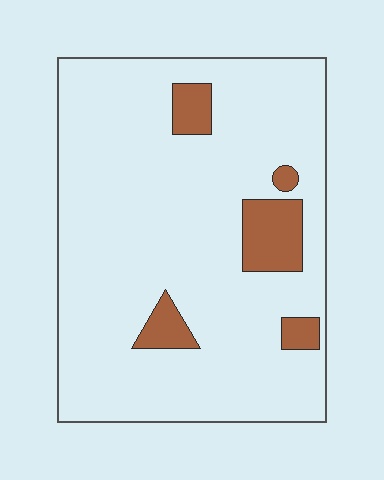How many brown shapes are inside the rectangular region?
5.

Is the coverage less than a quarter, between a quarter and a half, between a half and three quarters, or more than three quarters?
Less than a quarter.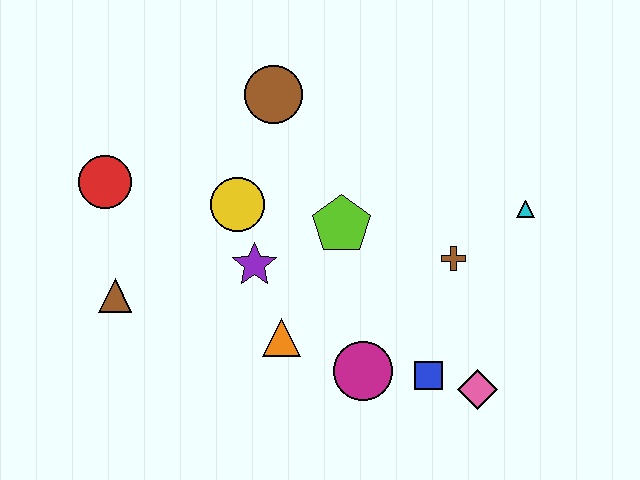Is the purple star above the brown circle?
No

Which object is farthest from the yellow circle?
The pink diamond is farthest from the yellow circle.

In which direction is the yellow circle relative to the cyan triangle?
The yellow circle is to the left of the cyan triangle.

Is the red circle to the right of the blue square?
No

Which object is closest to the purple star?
The yellow circle is closest to the purple star.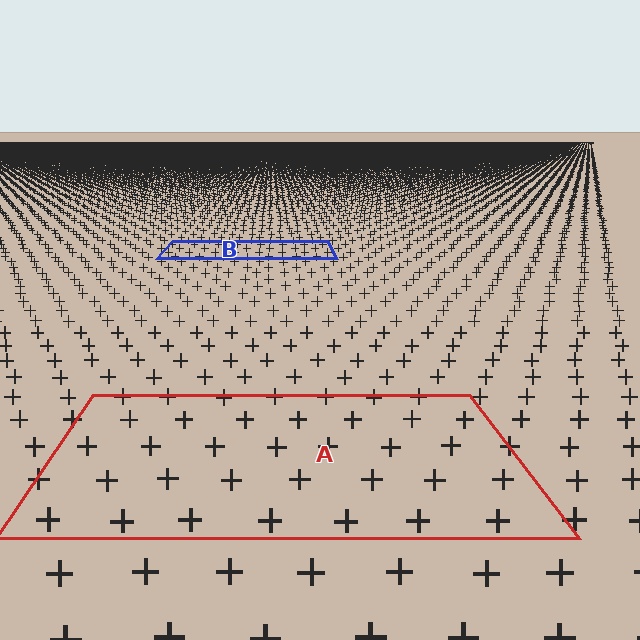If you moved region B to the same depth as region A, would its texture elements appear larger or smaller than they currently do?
They would appear larger. At a closer depth, the same texture elements are projected at a bigger on-screen size.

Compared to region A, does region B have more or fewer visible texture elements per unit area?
Region B has more texture elements per unit area — they are packed more densely because it is farther away.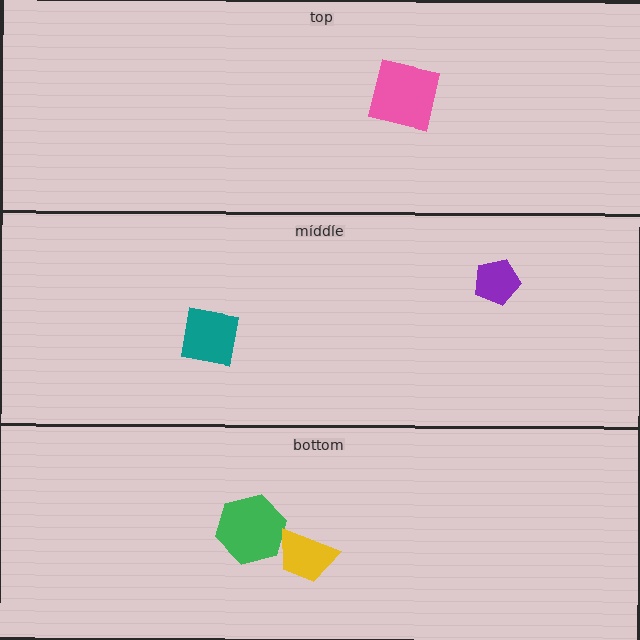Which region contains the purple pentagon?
The middle region.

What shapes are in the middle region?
The teal square, the purple pentagon.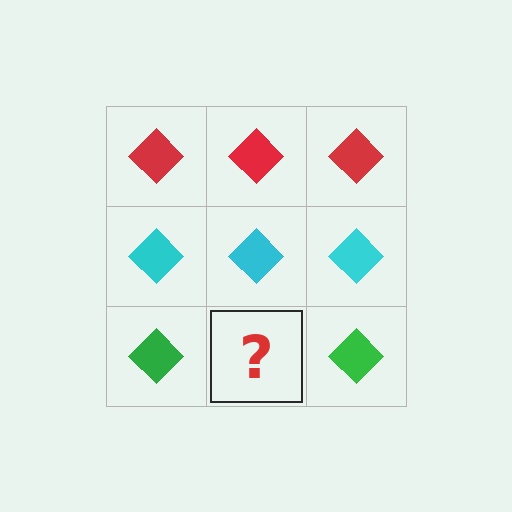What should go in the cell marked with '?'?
The missing cell should contain a green diamond.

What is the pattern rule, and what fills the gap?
The rule is that each row has a consistent color. The gap should be filled with a green diamond.